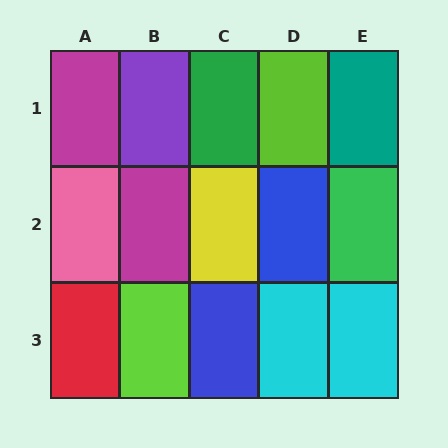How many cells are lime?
2 cells are lime.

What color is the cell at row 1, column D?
Lime.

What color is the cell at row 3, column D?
Cyan.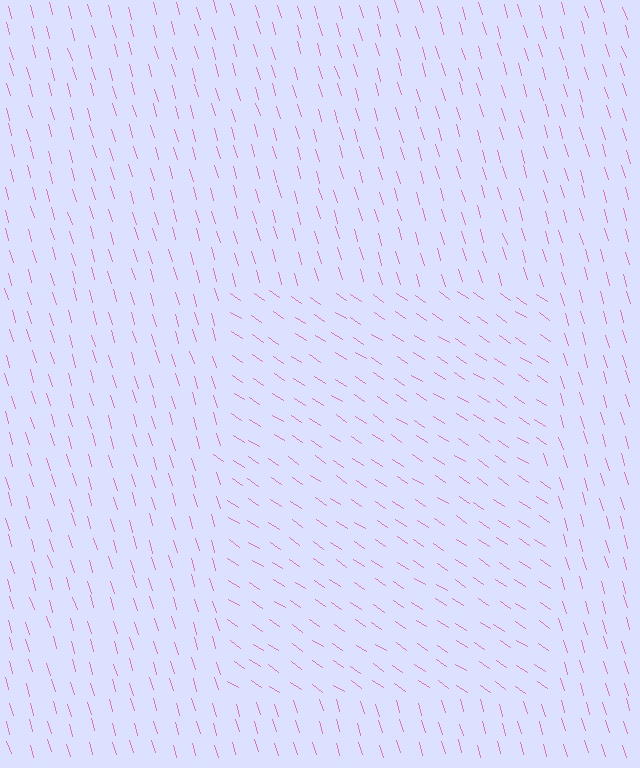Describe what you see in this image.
The image is filled with small pink line segments. A rectangle region in the image has lines oriented differently from the surrounding lines, creating a visible texture boundary.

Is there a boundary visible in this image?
Yes, there is a texture boundary formed by a change in line orientation.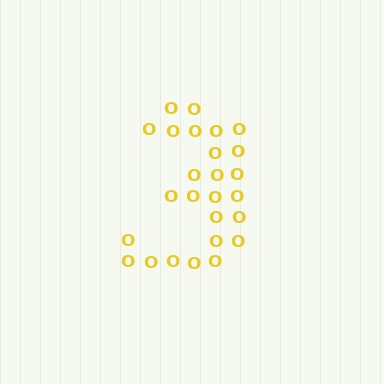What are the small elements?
The small elements are letter O's.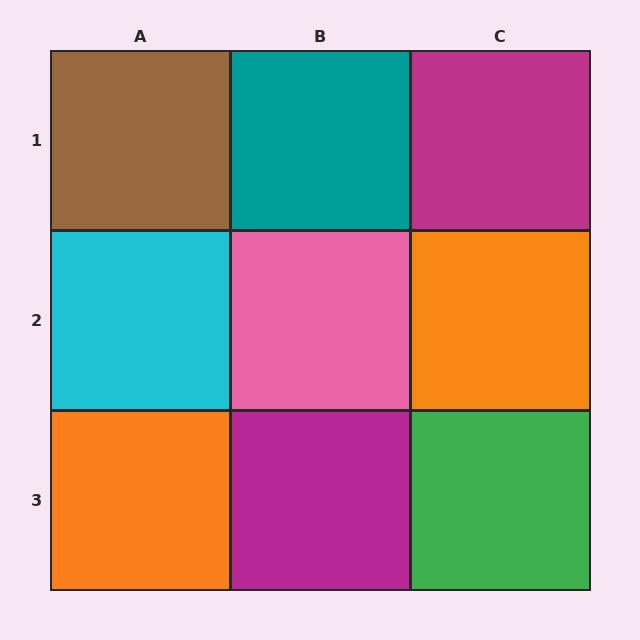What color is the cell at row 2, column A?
Cyan.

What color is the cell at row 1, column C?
Magenta.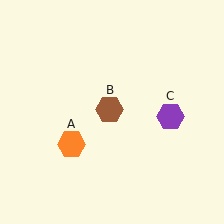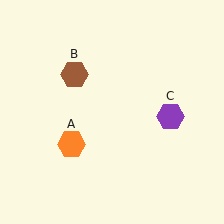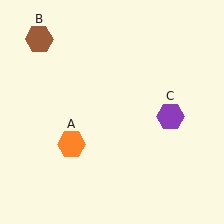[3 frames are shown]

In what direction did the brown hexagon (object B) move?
The brown hexagon (object B) moved up and to the left.